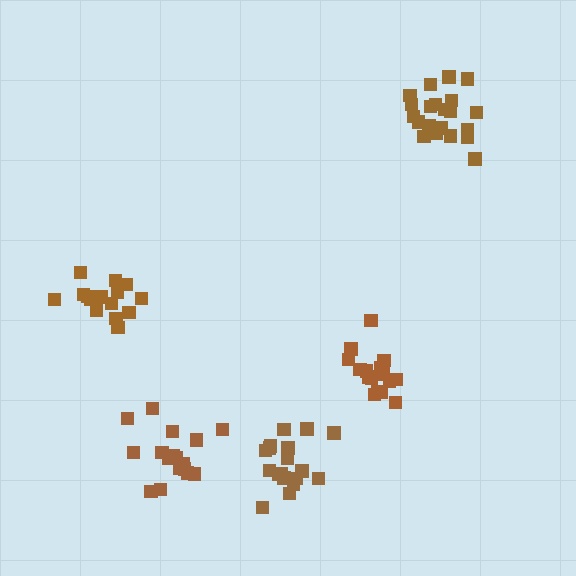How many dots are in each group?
Group 1: 18 dots, Group 2: 15 dots, Group 3: 21 dots, Group 4: 16 dots, Group 5: 18 dots (88 total).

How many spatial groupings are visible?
There are 5 spatial groupings.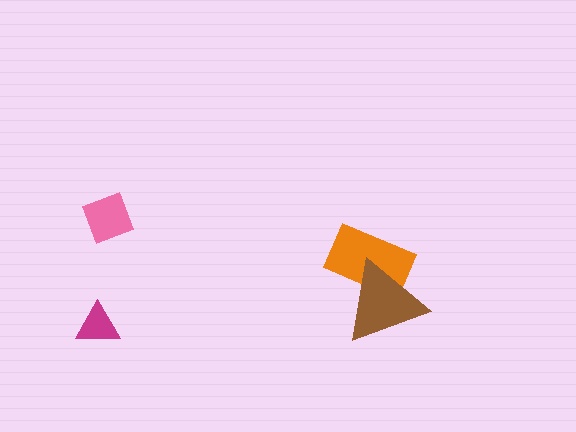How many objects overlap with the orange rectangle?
1 object overlaps with the orange rectangle.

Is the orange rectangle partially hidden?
Yes, it is partially covered by another shape.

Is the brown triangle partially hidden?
No, no other shape covers it.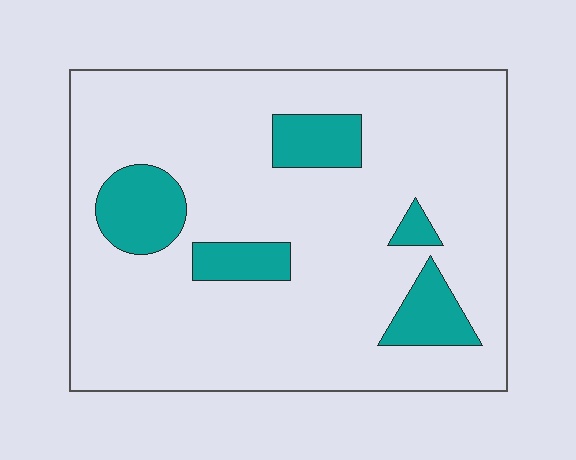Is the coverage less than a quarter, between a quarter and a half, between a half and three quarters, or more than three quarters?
Less than a quarter.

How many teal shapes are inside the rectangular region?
5.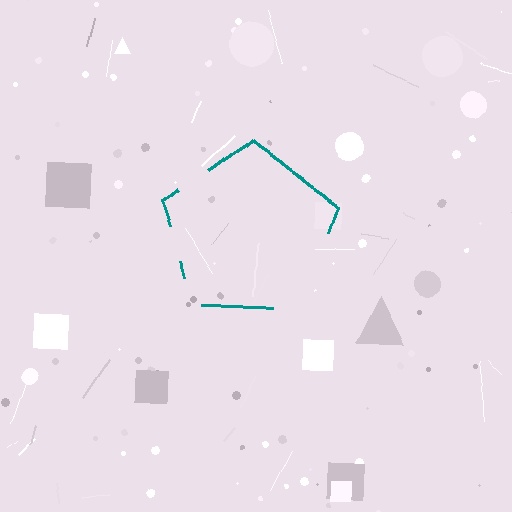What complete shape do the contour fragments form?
The contour fragments form a pentagon.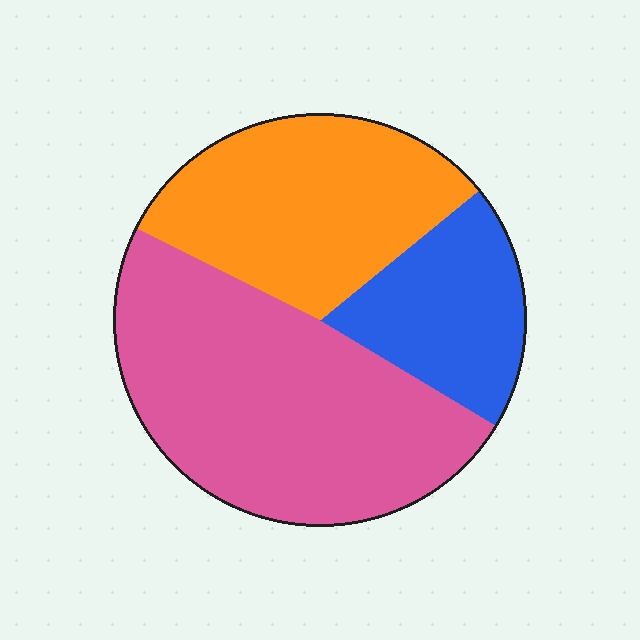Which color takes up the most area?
Pink, at roughly 50%.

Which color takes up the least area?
Blue, at roughly 20%.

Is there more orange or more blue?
Orange.